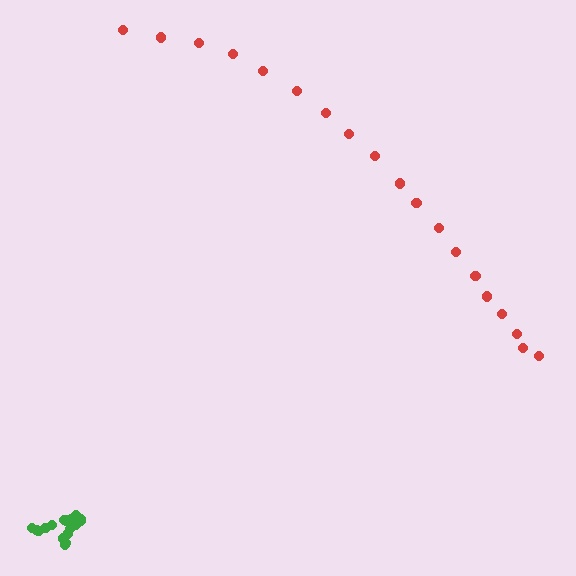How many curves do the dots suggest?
There are 2 distinct paths.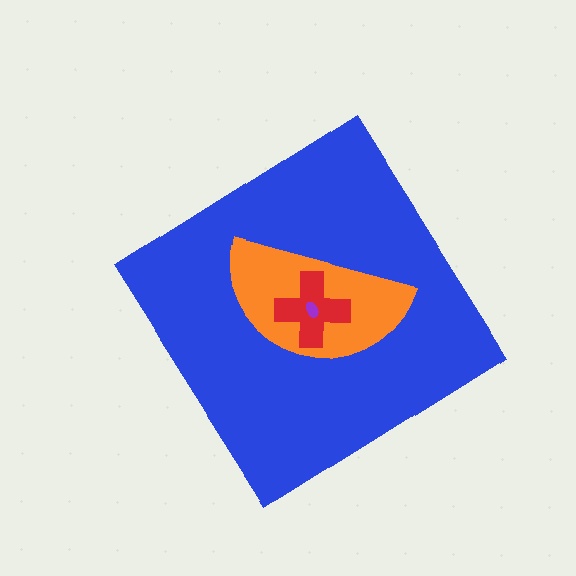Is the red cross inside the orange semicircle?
Yes.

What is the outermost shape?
The blue diamond.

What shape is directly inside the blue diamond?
The orange semicircle.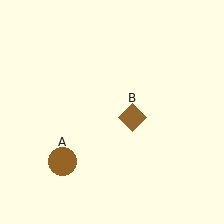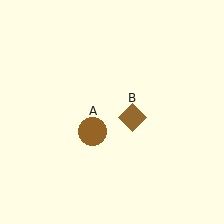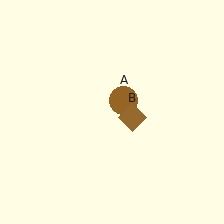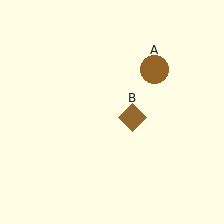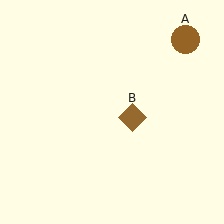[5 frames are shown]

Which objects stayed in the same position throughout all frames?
Brown diamond (object B) remained stationary.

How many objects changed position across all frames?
1 object changed position: brown circle (object A).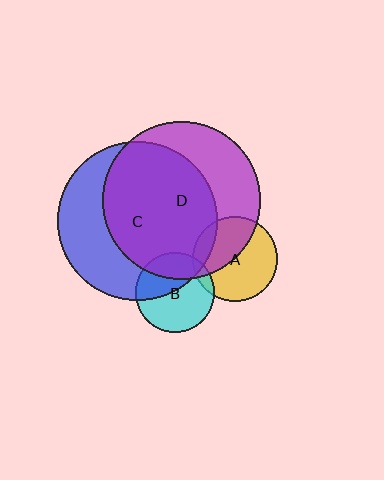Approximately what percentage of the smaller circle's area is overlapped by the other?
Approximately 10%.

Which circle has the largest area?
Circle C (blue).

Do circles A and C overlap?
Yes.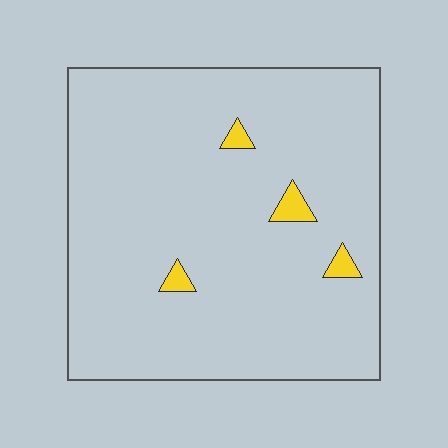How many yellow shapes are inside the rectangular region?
4.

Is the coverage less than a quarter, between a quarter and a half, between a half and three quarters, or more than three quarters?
Less than a quarter.